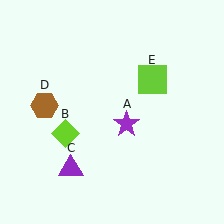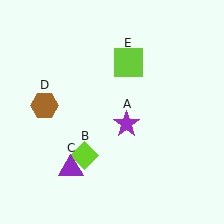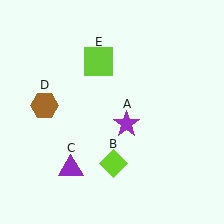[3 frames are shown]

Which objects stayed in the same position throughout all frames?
Purple star (object A) and purple triangle (object C) and brown hexagon (object D) remained stationary.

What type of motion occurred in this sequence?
The lime diamond (object B), lime square (object E) rotated counterclockwise around the center of the scene.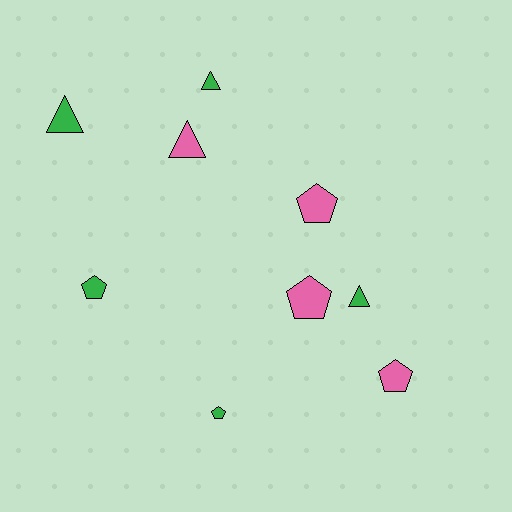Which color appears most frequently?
Green, with 5 objects.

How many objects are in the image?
There are 9 objects.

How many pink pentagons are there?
There are 3 pink pentagons.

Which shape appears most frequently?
Pentagon, with 5 objects.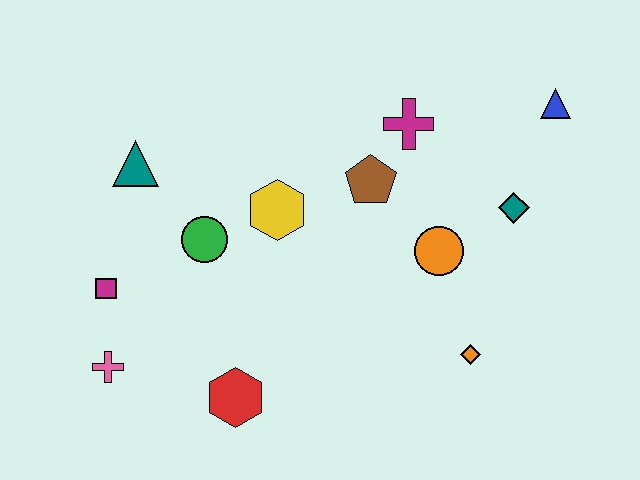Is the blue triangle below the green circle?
No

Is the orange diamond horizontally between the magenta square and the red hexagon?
No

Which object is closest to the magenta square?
The pink cross is closest to the magenta square.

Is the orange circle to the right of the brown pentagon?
Yes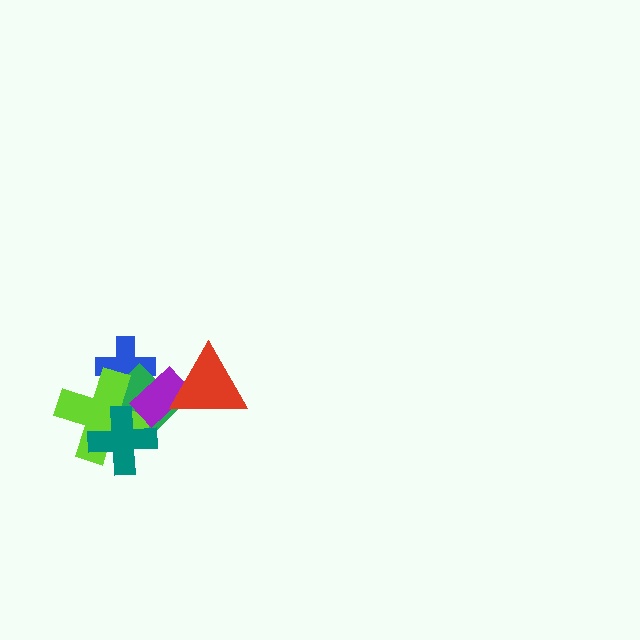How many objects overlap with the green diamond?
5 objects overlap with the green diamond.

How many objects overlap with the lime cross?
4 objects overlap with the lime cross.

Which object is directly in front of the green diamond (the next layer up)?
The lime cross is directly in front of the green diamond.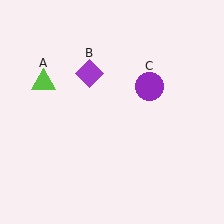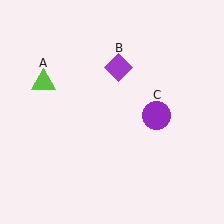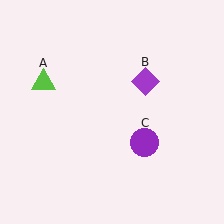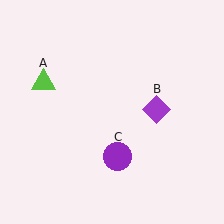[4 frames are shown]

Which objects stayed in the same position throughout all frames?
Lime triangle (object A) remained stationary.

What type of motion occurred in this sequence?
The purple diamond (object B), purple circle (object C) rotated clockwise around the center of the scene.